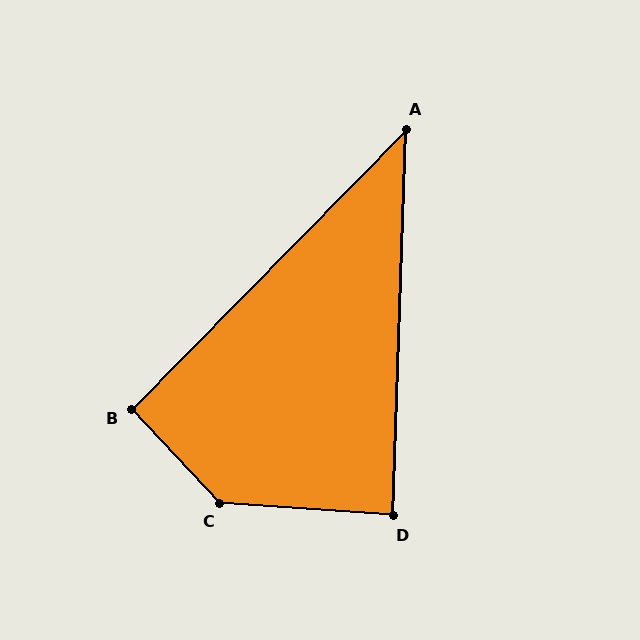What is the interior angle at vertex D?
Approximately 88 degrees (approximately right).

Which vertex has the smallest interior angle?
A, at approximately 43 degrees.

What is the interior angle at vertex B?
Approximately 92 degrees (approximately right).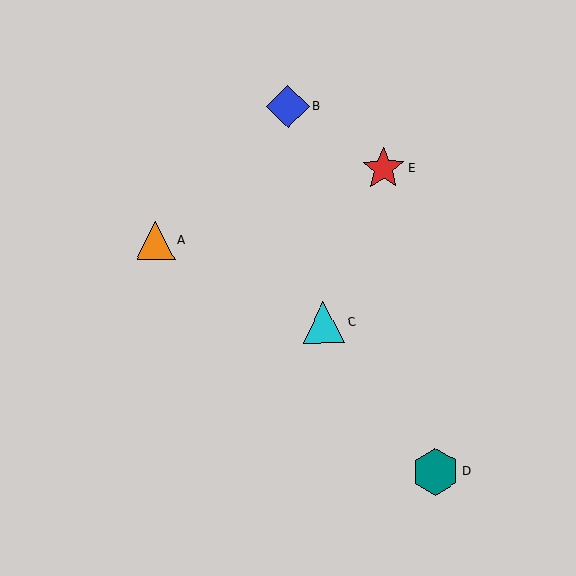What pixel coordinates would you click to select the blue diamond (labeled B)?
Click at (288, 106) to select the blue diamond B.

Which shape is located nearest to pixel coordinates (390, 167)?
The red star (labeled E) at (383, 168) is nearest to that location.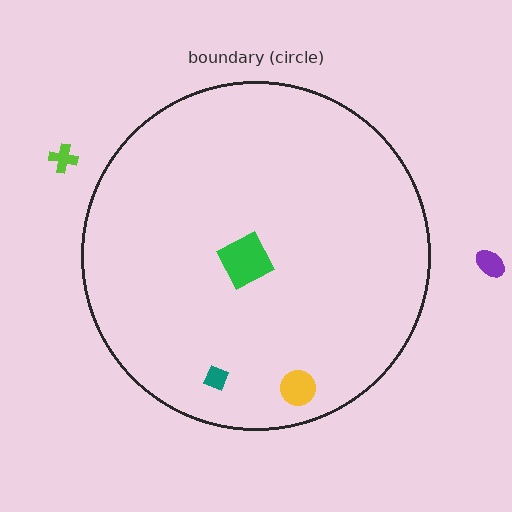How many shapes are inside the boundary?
3 inside, 2 outside.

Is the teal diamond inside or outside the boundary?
Inside.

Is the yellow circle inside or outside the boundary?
Inside.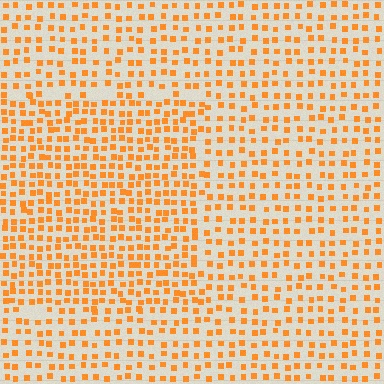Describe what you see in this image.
The image contains small orange elements arranged at two different densities. A rectangle-shaped region is visible where the elements are more densely packed than the surrounding area.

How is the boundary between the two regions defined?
The boundary is defined by a change in element density (approximately 1.6x ratio). All elements are the same color, size, and shape.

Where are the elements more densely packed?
The elements are more densely packed inside the rectangle boundary.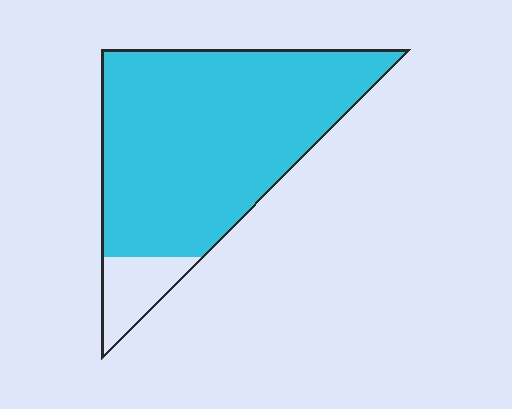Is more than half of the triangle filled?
Yes.